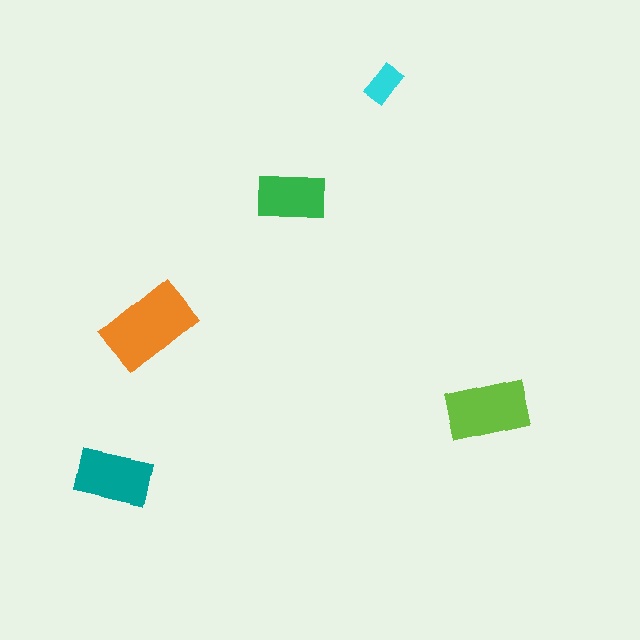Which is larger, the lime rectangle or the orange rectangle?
The orange one.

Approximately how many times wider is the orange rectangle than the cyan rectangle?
About 2.5 times wider.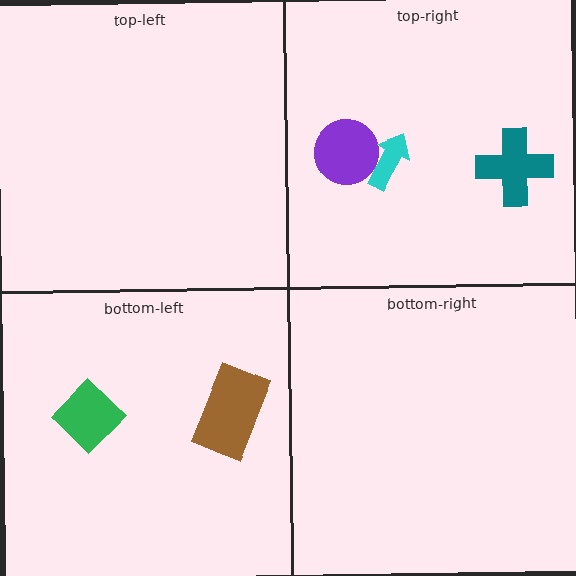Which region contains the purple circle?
The top-right region.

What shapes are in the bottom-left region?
The green diamond, the brown rectangle.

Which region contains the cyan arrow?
The top-right region.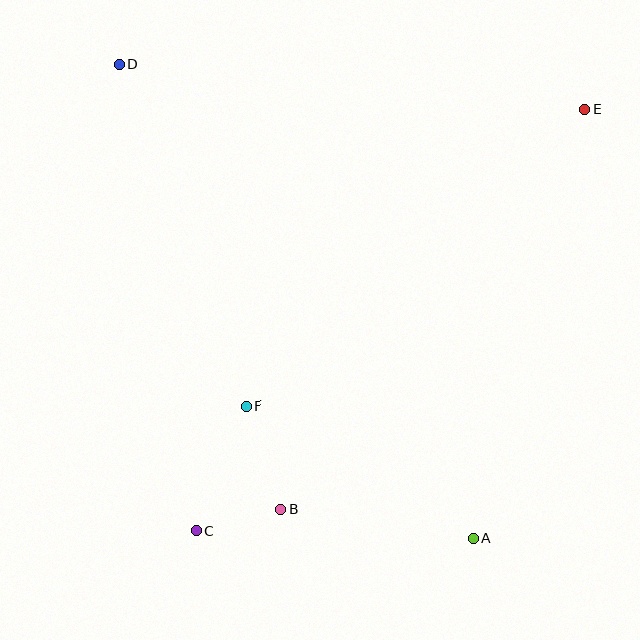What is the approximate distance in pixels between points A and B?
The distance between A and B is approximately 195 pixels.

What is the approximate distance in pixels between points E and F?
The distance between E and F is approximately 451 pixels.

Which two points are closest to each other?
Points B and C are closest to each other.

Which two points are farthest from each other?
Points A and D are farthest from each other.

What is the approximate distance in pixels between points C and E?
The distance between C and E is approximately 574 pixels.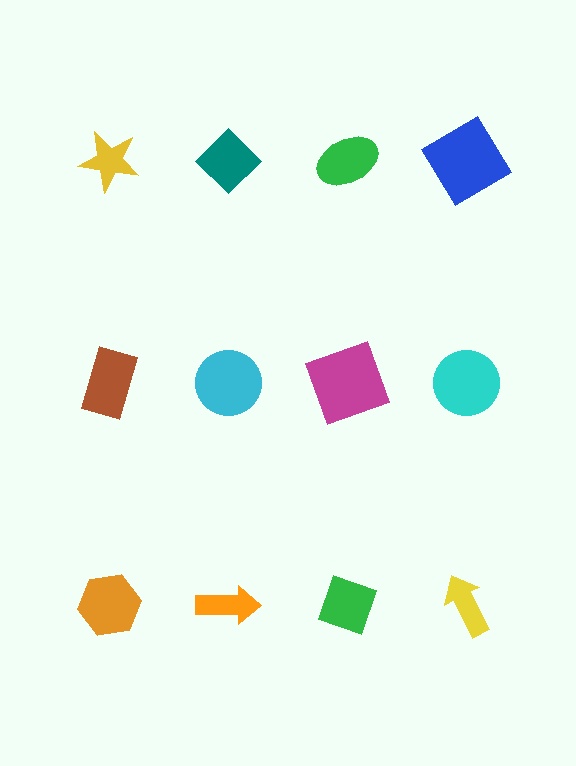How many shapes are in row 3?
4 shapes.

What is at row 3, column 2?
An orange arrow.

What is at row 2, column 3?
A magenta square.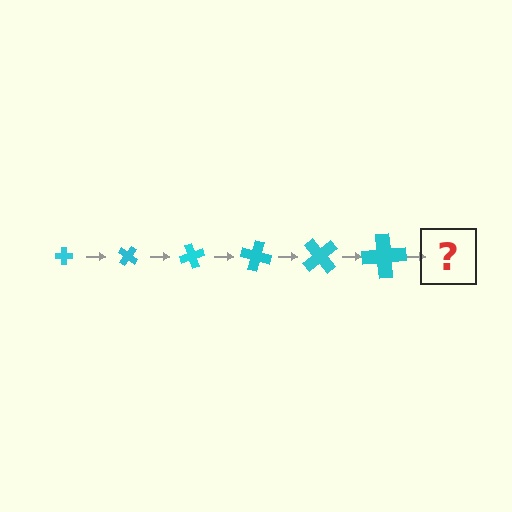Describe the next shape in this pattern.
It should be a cross, larger than the previous one and rotated 210 degrees from the start.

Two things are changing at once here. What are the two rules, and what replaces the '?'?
The two rules are that the cross grows larger each step and it rotates 35 degrees each step. The '?' should be a cross, larger than the previous one and rotated 210 degrees from the start.